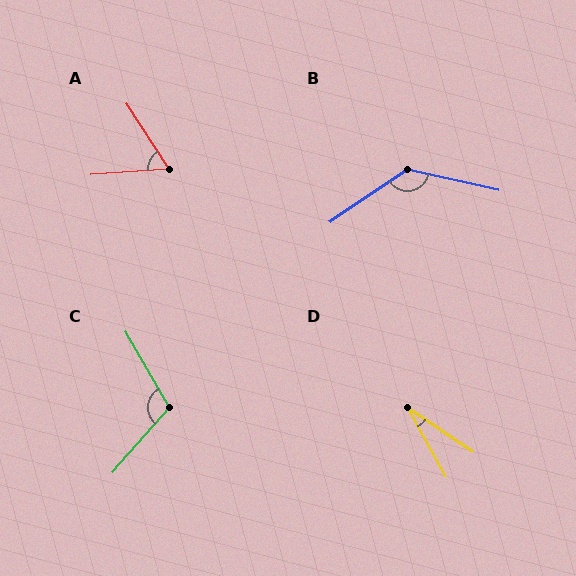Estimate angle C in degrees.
Approximately 109 degrees.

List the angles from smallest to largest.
D (27°), A (61°), C (109°), B (133°).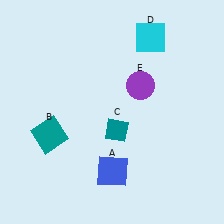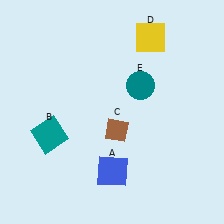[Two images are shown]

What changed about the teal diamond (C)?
In Image 1, C is teal. In Image 2, it changed to brown.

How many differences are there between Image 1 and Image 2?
There are 3 differences between the two images.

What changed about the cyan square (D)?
In Image 1, D is cyan. In Image 2, it changed to yellow.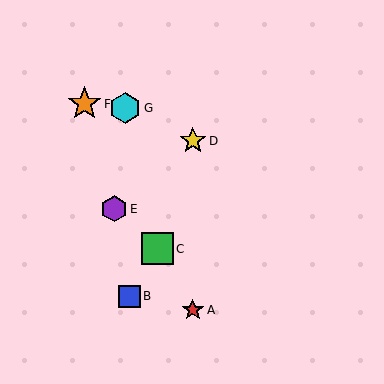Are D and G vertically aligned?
No, D is at x≈193 and G is at x≈125.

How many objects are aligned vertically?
2 objects (A, D) are aligned vertically.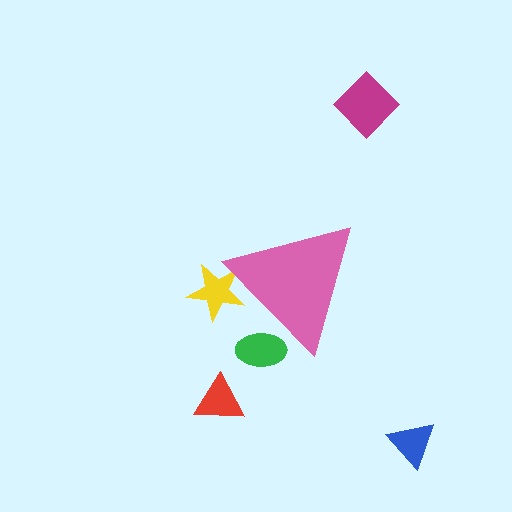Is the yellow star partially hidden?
Yes, the yellow star is partially hidden behind the pink triangle.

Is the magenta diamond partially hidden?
No, the magenta diamond is fully visible.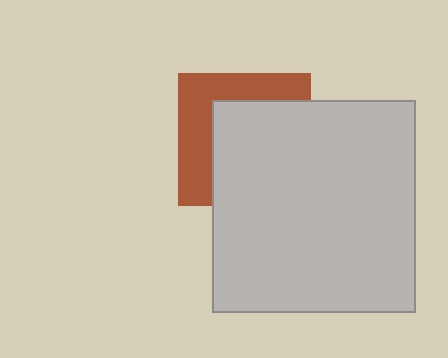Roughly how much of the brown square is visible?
A small part of it is visible (roughly 40%).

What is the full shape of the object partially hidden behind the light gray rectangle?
The partially hidden object is a brown square.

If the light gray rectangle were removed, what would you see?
You would see the complete brown square.